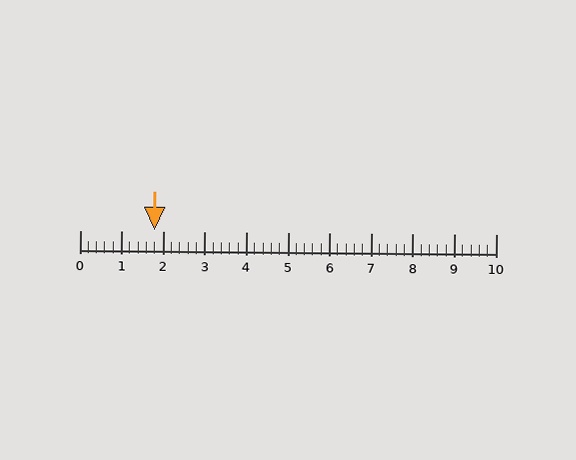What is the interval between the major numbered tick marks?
The major tick marks are spaced 1 units apart.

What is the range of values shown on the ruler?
The ruler shows values from 0 to 10.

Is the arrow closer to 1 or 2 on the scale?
The arrow is closer to 2.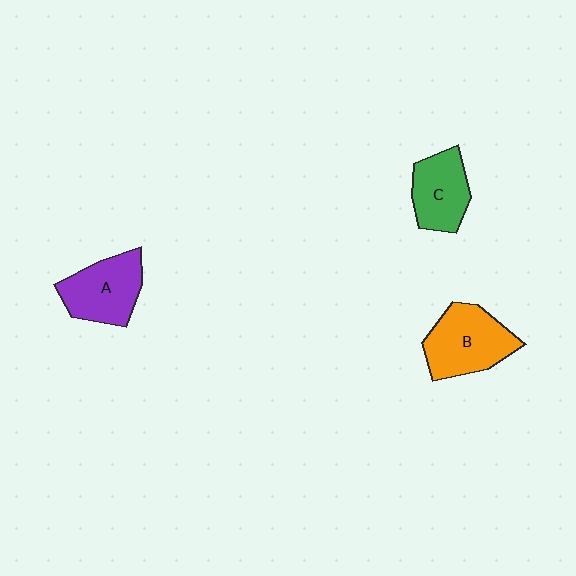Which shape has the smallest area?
Shape C (green).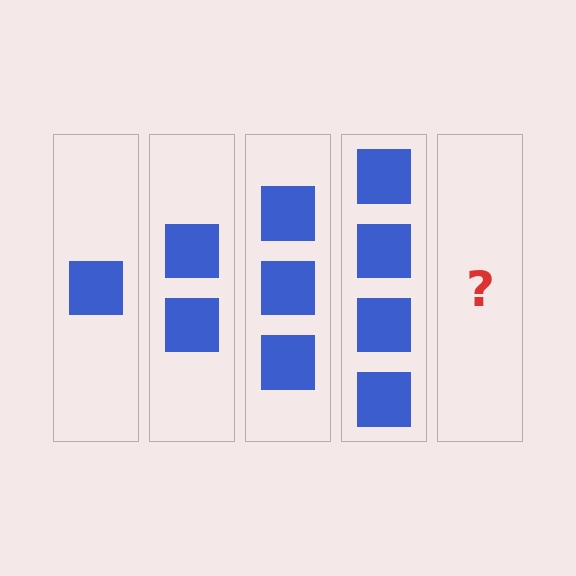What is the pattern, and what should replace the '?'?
The pattern is that each step adds one more square. The '?' should be 5 squares.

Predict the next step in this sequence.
The next step is 5 squares.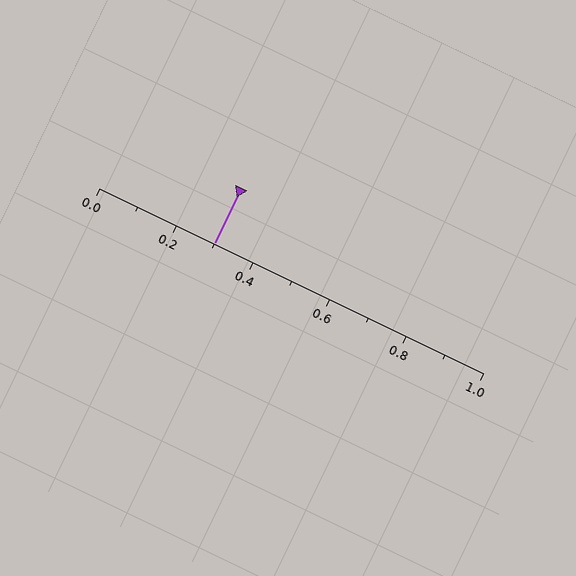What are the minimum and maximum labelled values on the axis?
The axis runs from 0.0 to 1.0.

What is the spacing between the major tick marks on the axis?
The major ticks are spaced 0.2 apart.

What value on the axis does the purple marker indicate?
The marker indicates approximately 0.3.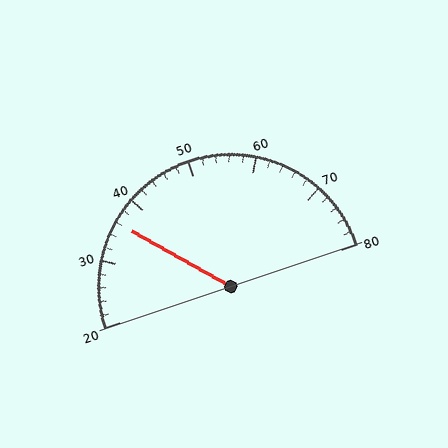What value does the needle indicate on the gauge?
The needle indicates approximately 36.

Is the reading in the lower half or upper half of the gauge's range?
The reading is in the lower half of the range (20 to 80).